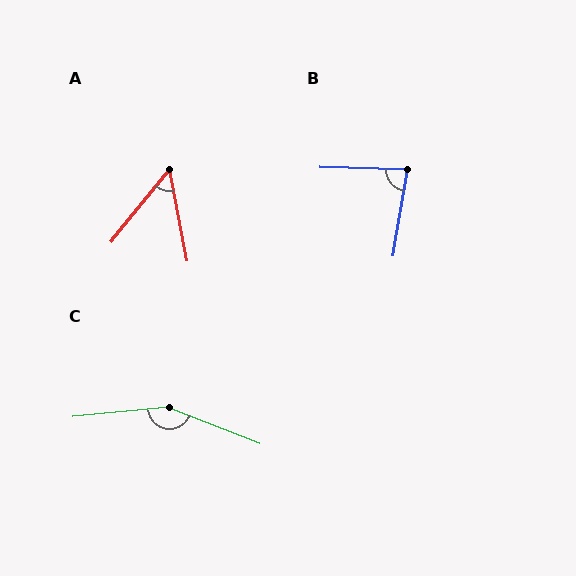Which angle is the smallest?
A, at approximately 50 degrees.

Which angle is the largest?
C, at approximately 153 degrees.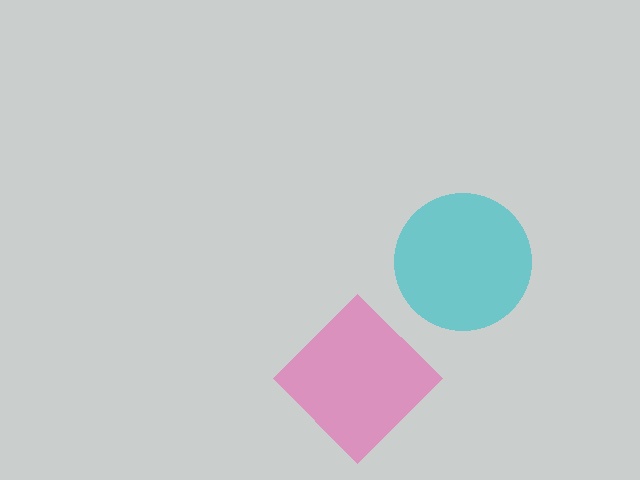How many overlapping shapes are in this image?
There are 2 overlapping shapes in the image.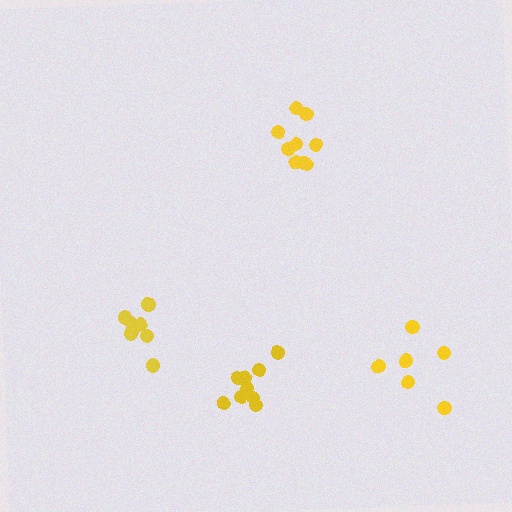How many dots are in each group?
Group 1: 6 dots, Group 2: 9 dots, Group 3: 9 dots, Group 4: 8 dots (32 total).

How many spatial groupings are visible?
There are 4 spatial groupings.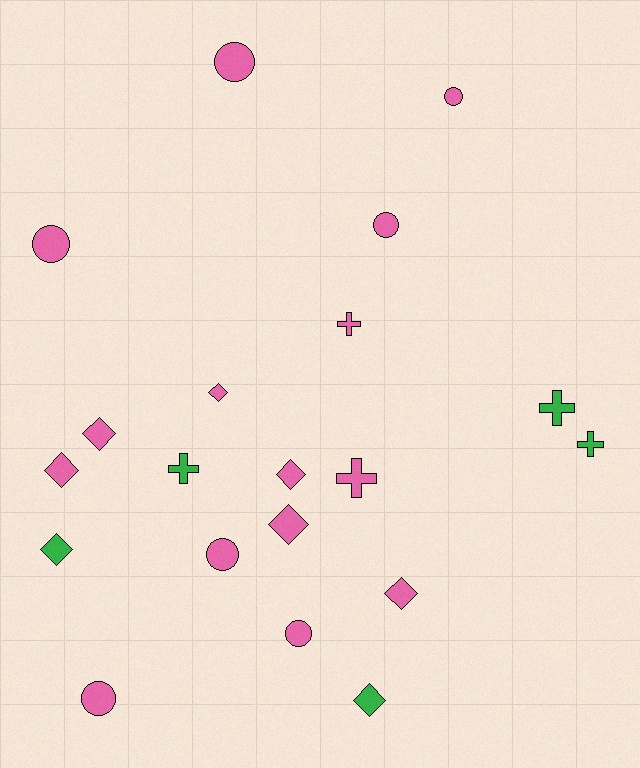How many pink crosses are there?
There are 2 pink crosses.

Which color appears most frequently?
Pink, with 15 objects.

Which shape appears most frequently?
Diamond, with 8 objects.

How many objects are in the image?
There are 20 objects.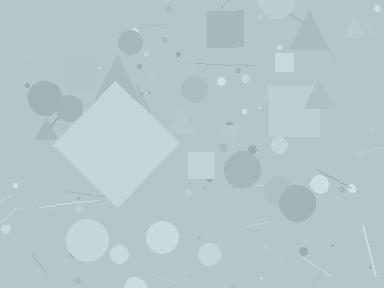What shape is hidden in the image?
A diamond is hidden in the image.